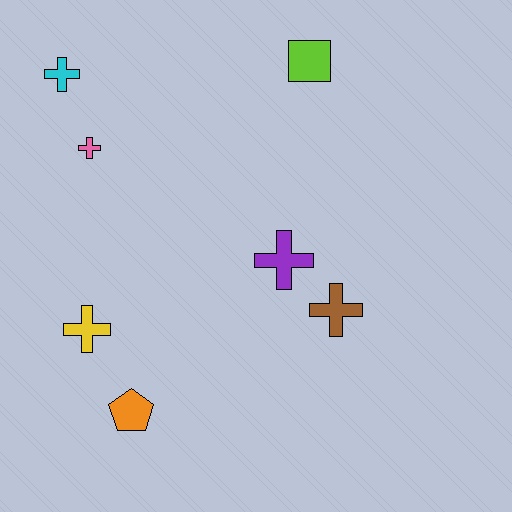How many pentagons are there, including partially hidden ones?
There is 1 pentagon.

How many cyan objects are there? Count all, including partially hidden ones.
There is 1 cyan object.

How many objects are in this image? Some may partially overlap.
There are 7 objects.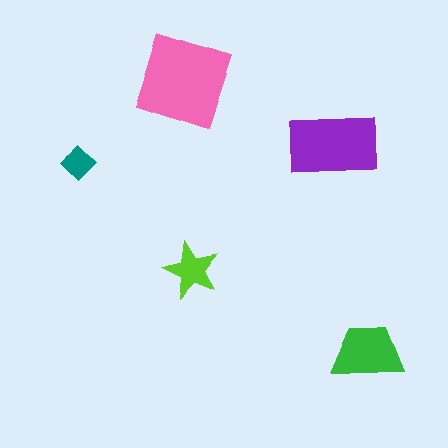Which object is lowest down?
The green trapezoid is bottommost.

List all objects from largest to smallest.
The pink square, the purple rectangle, the green trapezoid, the lime star, the teal diamond.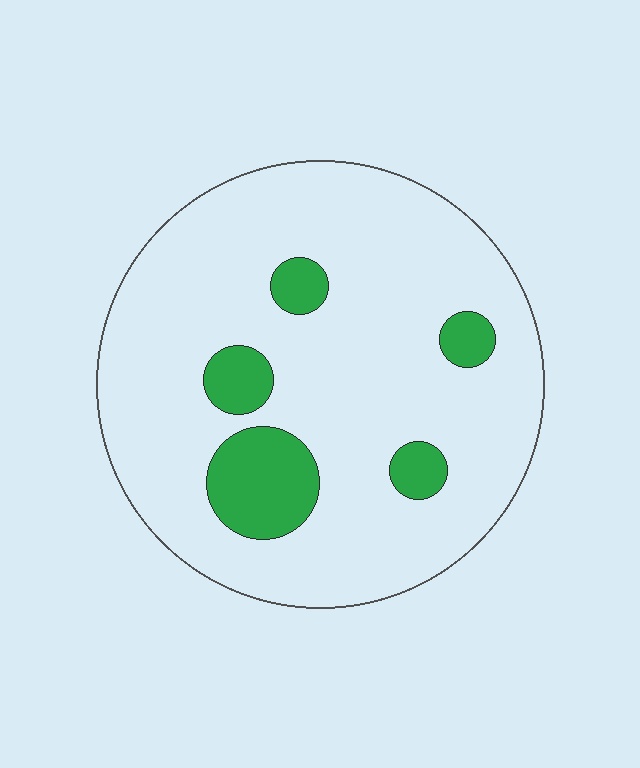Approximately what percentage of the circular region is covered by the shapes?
Approximately 15%.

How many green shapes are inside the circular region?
5.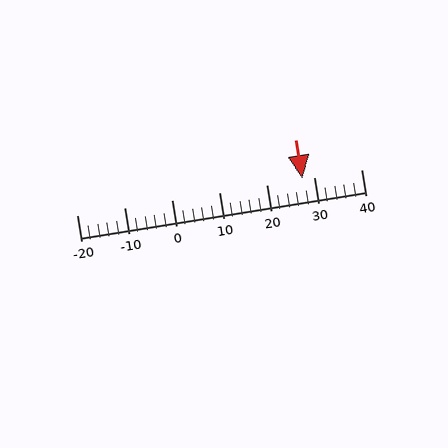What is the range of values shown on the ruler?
The ruler shows values from -20 to 40.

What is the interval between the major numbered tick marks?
The major tick marks are spaced 10 units apart.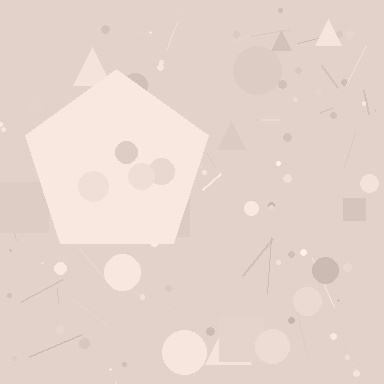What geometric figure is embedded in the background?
A pentagon is embedded in the background.